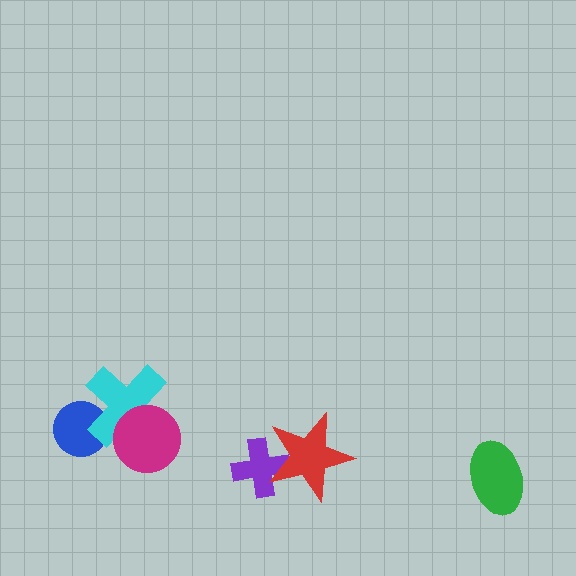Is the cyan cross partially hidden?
Yes, it is partially covered by another shape.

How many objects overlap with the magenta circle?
1 object overlaps with the magenta circle.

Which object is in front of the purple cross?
The red star is in front of the purple cross.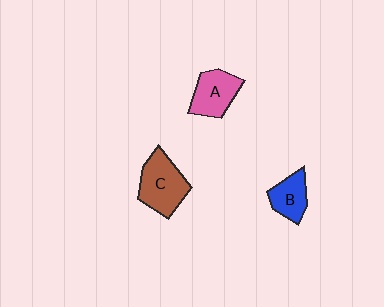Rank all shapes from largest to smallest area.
From largest to smallest: C (brown), A (pink), B (blue).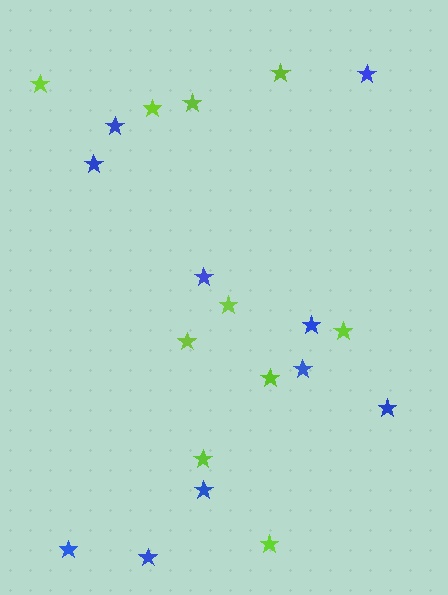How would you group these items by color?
There are 2 groups: one group of blue stars (10) and one group of lime stars (10).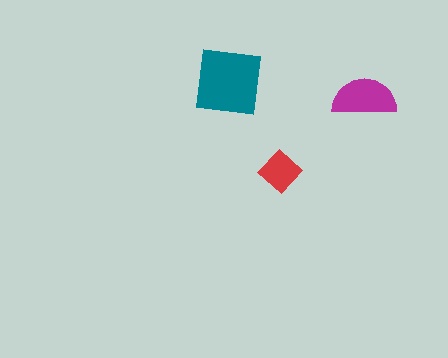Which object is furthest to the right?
The magenta semicircle is rightmost.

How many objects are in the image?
There are 3 objects in the image.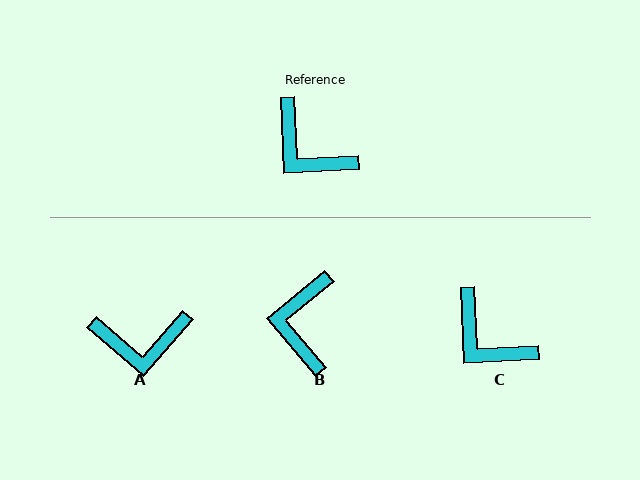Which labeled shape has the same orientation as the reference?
C.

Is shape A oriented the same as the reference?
No, it is off by about 46 degrees.